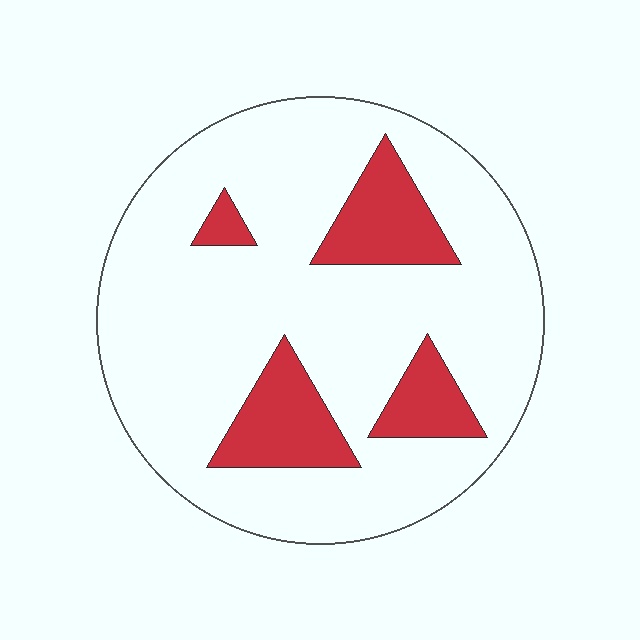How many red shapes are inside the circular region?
4.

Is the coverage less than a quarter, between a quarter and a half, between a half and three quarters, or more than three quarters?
Less than a quarter.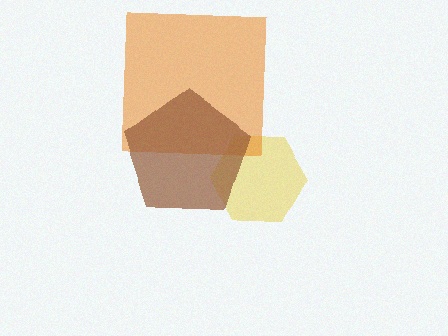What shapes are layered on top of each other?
The layered shapes are: a yellow hexagon, an orange square, a brown pentagon.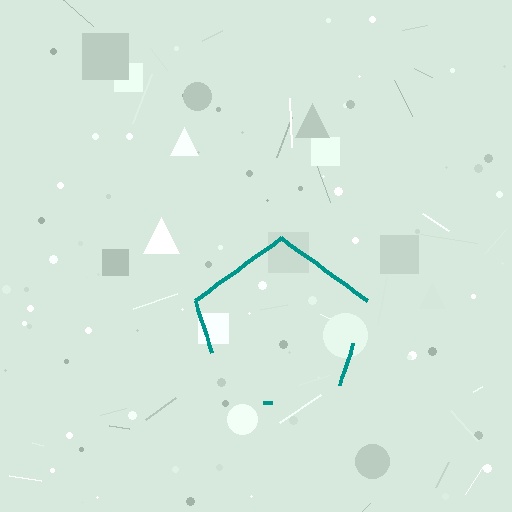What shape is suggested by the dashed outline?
The dashed outline suggests a pentagon.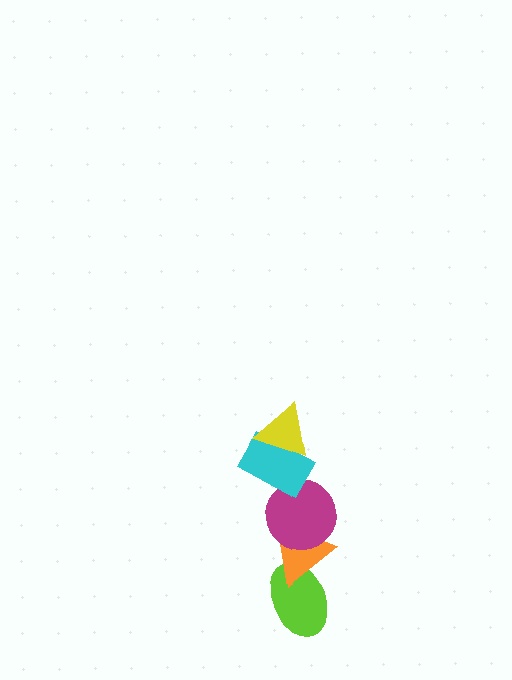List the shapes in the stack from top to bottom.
From top to bottom: the yellow triangle, the cyan rectangle, the magenta circle, the orange triangle, the lime ellipse.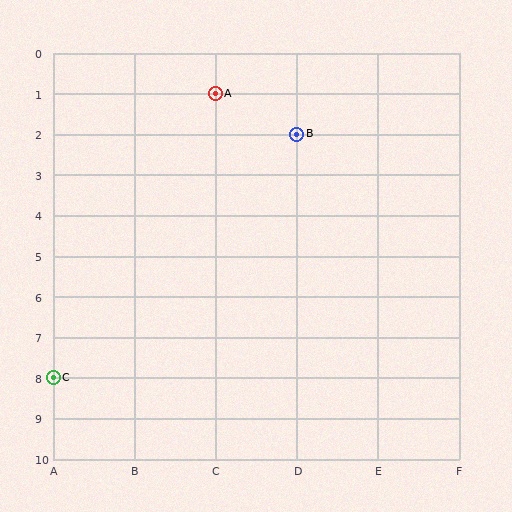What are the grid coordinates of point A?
Point A is at grid coordinates (C, 1).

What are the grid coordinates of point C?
Point C is at grid coordinates (A, 8).